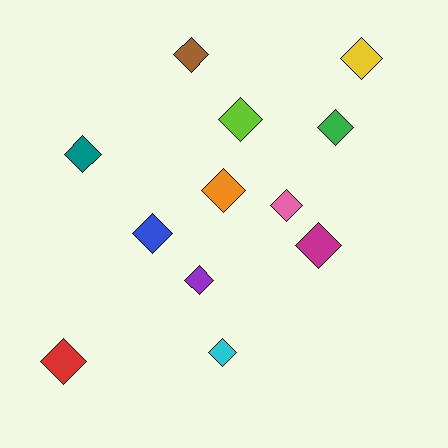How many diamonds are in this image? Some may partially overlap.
There are 12 diamonds.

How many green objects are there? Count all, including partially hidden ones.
There is 1 green object.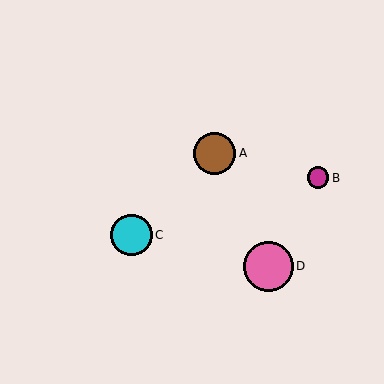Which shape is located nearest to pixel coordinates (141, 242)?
The cyan circle (labeled C) at (131, 235) is nearest to that location.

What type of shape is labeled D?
Shape D is a pink circle.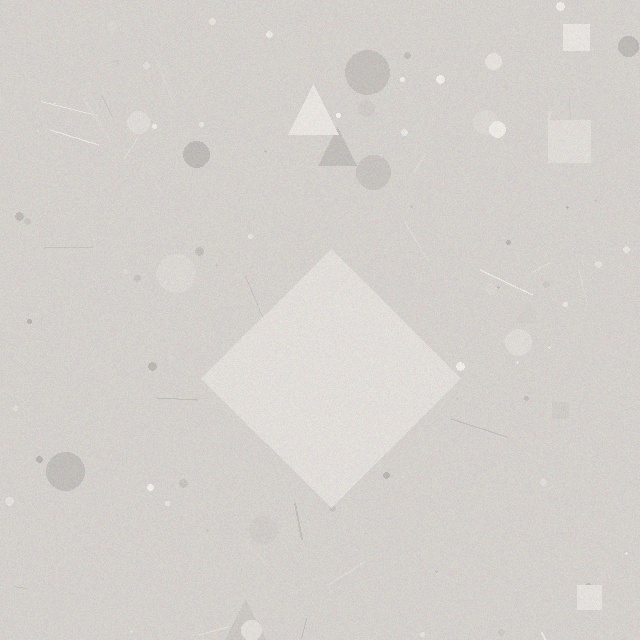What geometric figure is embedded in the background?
A diamond is embedded in the background.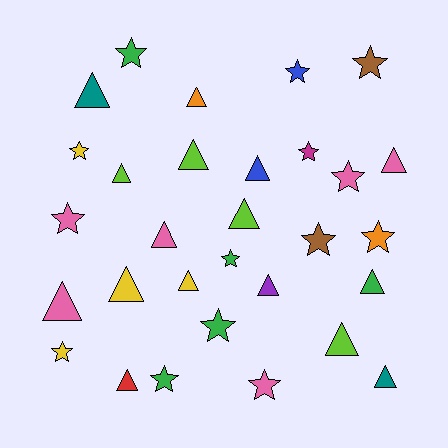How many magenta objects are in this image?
There is 1 magenta object.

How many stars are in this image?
There are 14 stars.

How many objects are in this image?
There are 30 objects.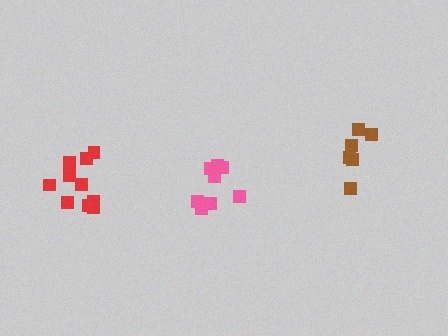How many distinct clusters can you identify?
There are 3 distinct clusters.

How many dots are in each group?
Group 1: 8 dots, Group 2: 6 dots, Group 3: 10 dots (24 total).